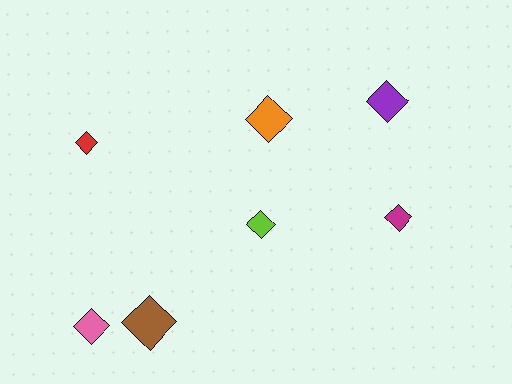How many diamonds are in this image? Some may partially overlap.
There are 7 diamonds.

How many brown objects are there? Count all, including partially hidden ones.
There is 1 brown object.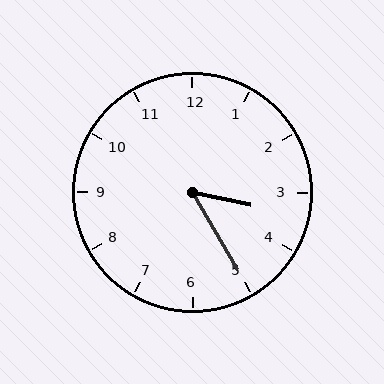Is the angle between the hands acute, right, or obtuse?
It is acute.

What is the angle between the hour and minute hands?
Approximately 48 degrees.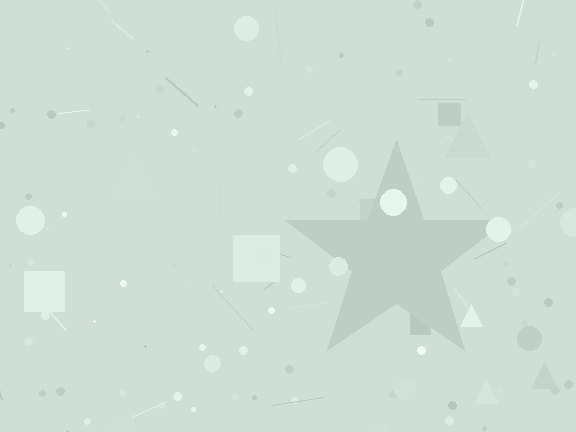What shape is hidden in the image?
A star is hidden in the image.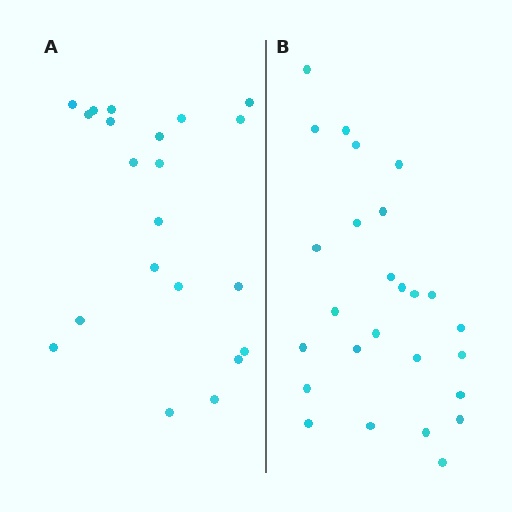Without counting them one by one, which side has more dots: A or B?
Region B (the right region) has more dots.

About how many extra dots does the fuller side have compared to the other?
Region B has about 5 more dots than region A.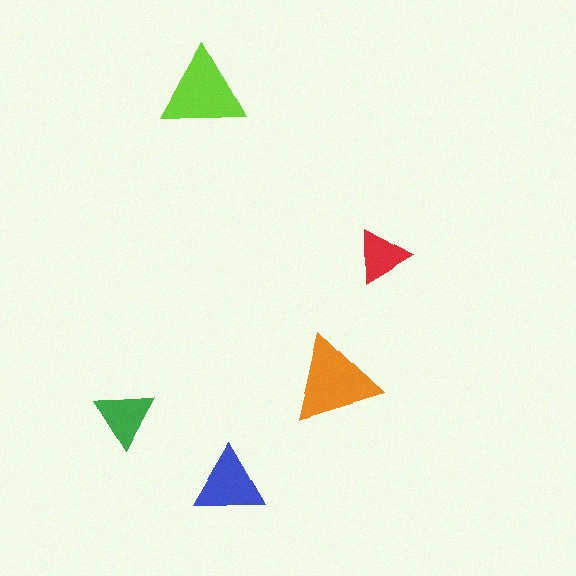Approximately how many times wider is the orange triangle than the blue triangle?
About 1.5 times wider.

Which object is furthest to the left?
The green triangle is leftmost.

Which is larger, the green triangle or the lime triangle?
The lime one.